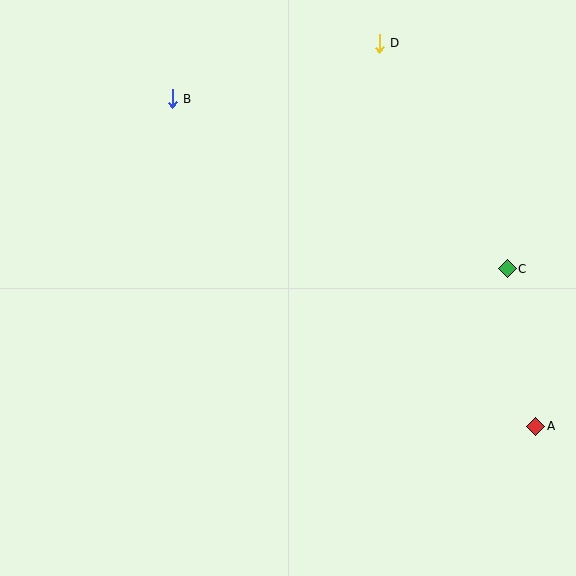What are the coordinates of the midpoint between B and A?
The midpoint between B and A is at (354, 263).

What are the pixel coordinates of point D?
Point D is at (379, 43).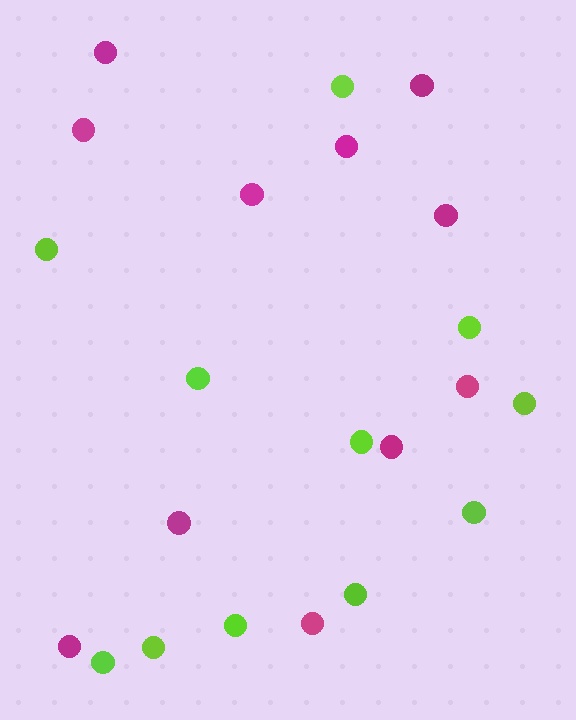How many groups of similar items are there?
There are 2 groups: one group of lime circles (11) and one group of magenta circles (11).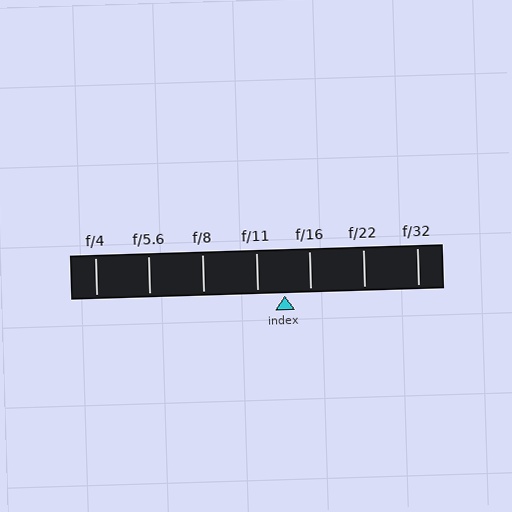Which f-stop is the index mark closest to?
The index mark is closest to f/16.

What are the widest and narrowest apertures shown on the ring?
The widest aperture shown is f/4 and the narrowest is f/32.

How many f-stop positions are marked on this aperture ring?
There are 7 f-stop positions marked.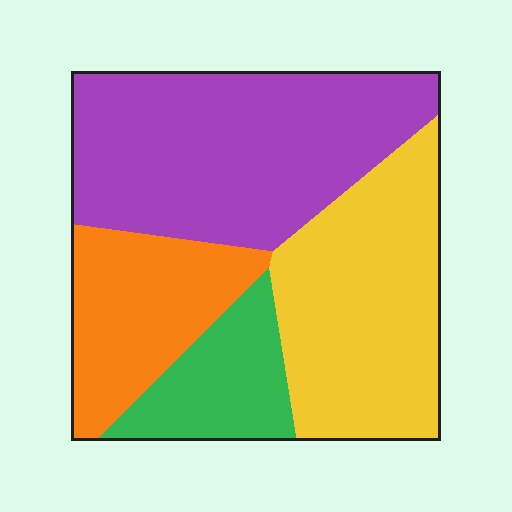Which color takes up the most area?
Purple, at roughly 40%.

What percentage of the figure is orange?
Orange covers about 20% of the figure.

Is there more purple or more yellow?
Purple.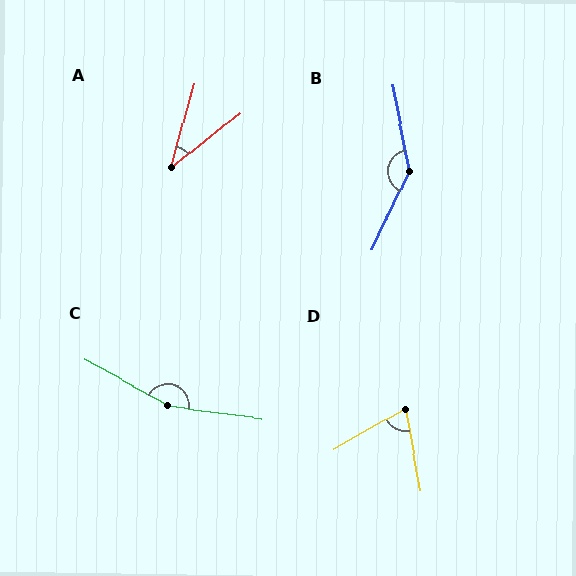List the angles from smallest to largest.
A (36°), D (70°), B (144°), C (159°).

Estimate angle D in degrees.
Approximately 70 degrees.